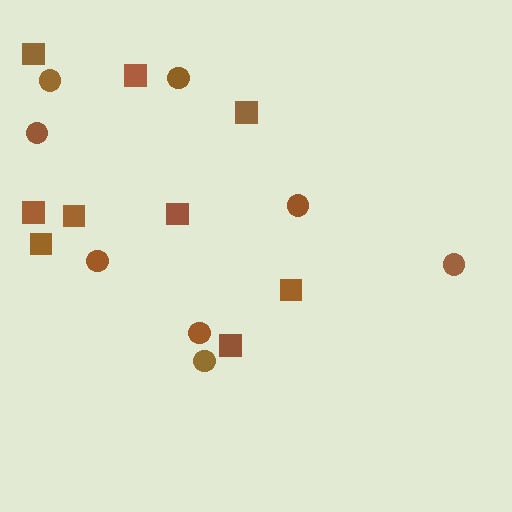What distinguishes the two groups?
There are 2 groups: one group of circles (8) and one group of squares (9).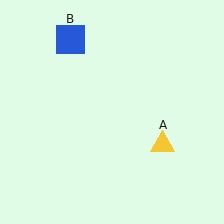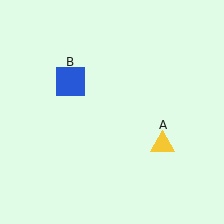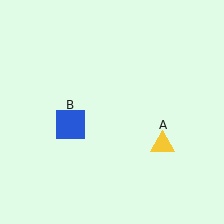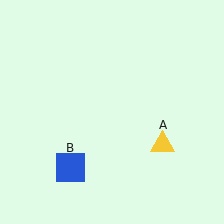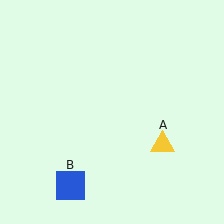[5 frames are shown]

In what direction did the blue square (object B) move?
The blue square (object B) moved down.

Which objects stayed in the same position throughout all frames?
Yellow triangle (object A) remained stationary.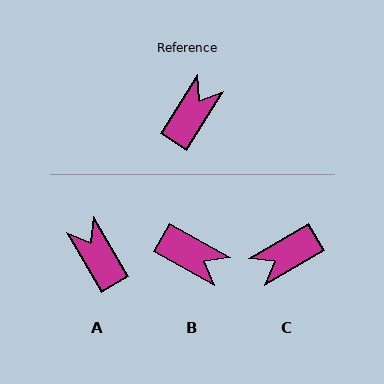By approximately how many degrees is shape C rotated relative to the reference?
Approximately 153 degrees counter-clockwise.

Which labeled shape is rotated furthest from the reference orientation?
C, about 153 degrees away.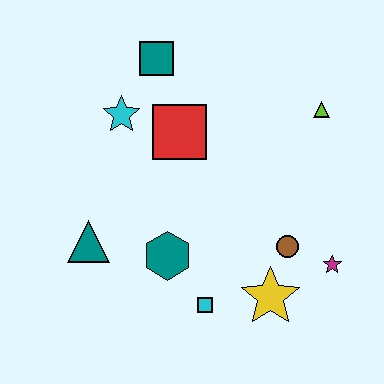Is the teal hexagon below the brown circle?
Yes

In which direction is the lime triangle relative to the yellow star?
The lime triangle is above the yellow star.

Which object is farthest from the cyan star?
The magenta star is farthest from the cyan star.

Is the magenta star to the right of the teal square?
Yes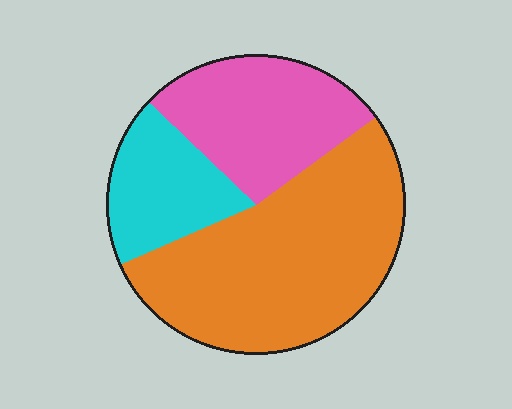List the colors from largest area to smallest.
From largest to smallest: orange, pink, cyan.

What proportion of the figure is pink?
Pink covers around 30% of the figure.